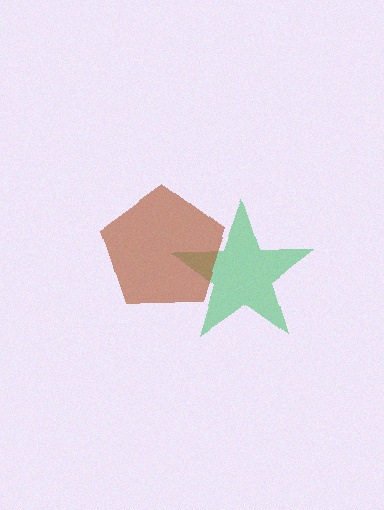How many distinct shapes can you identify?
There are 2 distinct shapes: a green star, a brown pentagon.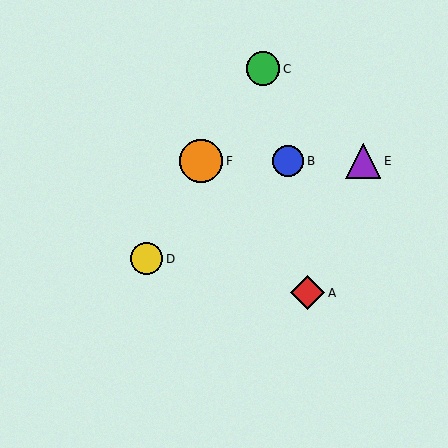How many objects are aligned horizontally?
3 objects (B, E, F) are aligned horizontally.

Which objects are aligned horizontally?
Objects B, E, F are aligned horizontally.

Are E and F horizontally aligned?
Yes, both are at y≈161.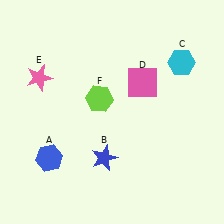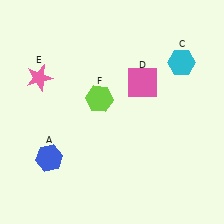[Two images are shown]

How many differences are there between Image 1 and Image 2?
There is 1 difference between the two images.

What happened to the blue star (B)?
The blue star (B) was removed in Image 2. It was in the bottom-left area of Image 1.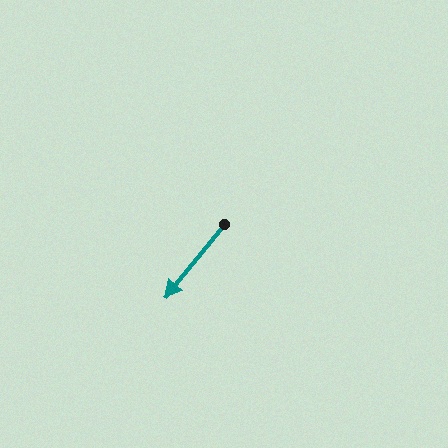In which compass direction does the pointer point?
Southwest.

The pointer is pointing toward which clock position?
Roughly 7 o'clock.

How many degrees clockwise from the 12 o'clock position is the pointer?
Approximately 219 degrees.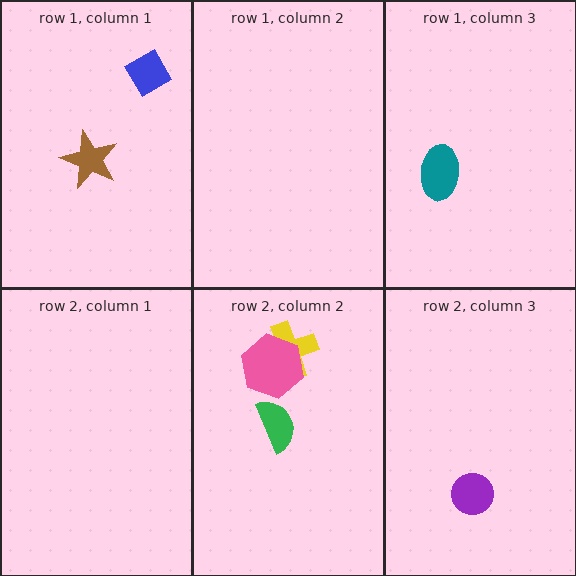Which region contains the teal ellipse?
The row 1, column 3 region.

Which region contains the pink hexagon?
The row 2, column 2 region.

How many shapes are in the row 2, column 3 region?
1.